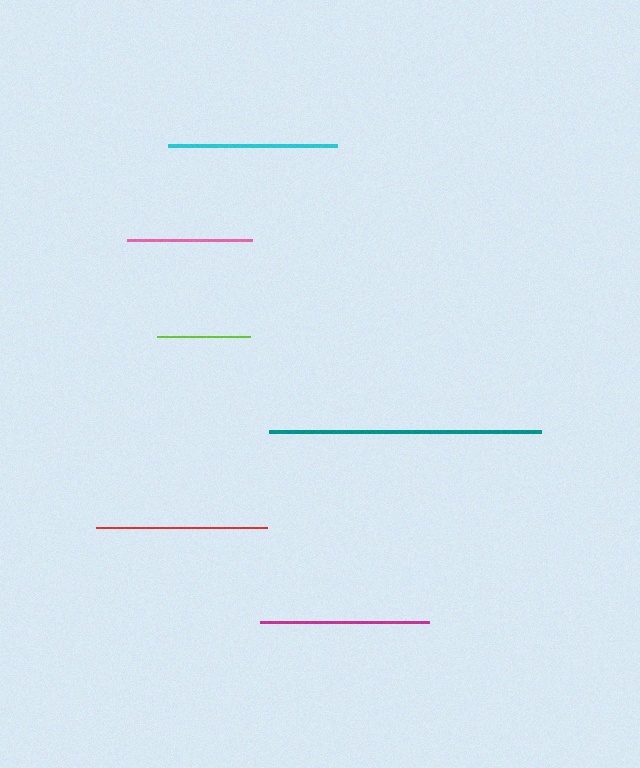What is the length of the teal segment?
The teal segment is approximately 272 pixels long.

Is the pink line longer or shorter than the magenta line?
The magenta line is longer than the pink line.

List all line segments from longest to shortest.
From longest to shortest: teal, red, magenta, cyan, pink, lime.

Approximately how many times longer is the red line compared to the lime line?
The red line is approximately 1.8 times the length of the lime line.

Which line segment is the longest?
The teal line is the longest at approximately 272 pixels.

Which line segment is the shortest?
The lime line is the shortest at approximately 93 pixels.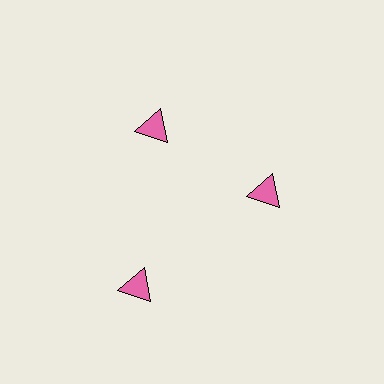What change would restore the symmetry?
The symmetry would be restored by moving it inward, back onto the ring so that all 3 triangles sit at equal angles and equal distance from the center.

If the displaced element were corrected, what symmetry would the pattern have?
It would have 3-fold rotational symmetry — the pattern would map onto itself every 120 degrees.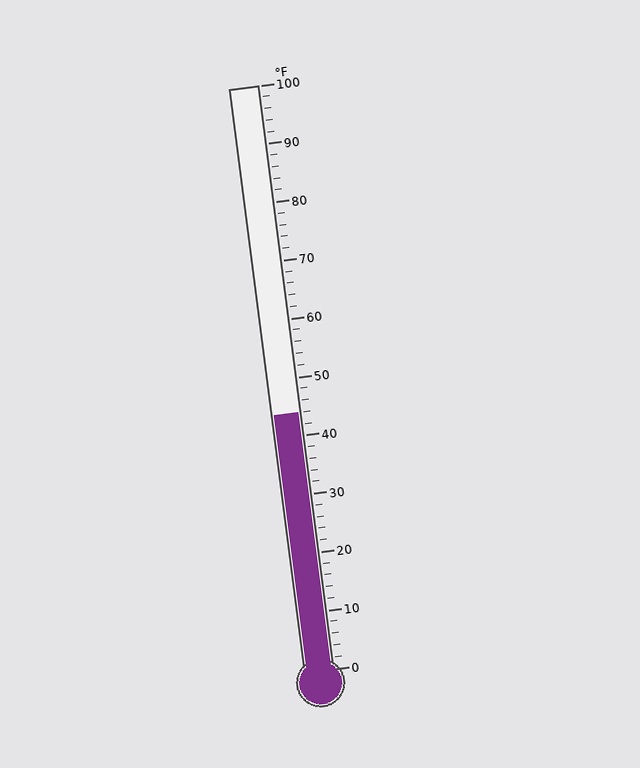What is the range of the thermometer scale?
The thermometer scale ranges from 0°F to 100°F.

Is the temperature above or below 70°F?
The temperature is below 70°F.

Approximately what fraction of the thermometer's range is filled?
The thermometer is filled to approximately 45% of its range.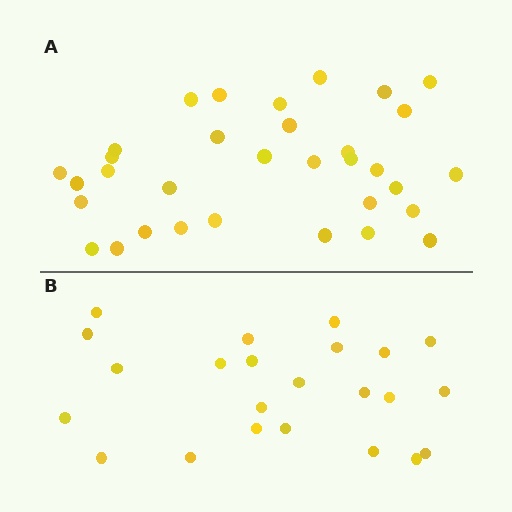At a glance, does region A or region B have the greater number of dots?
Region A (the top region) has more dots.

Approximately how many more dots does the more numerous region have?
Region A has roughly 10 or so more dots than region B.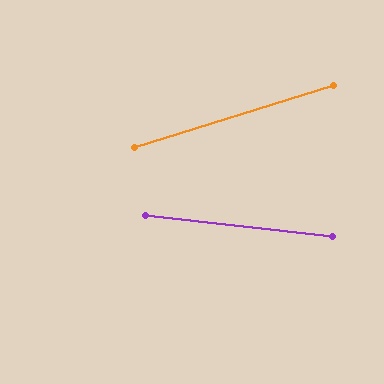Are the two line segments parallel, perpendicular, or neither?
Neither parallel nor perpendicular — they differ by about 24°.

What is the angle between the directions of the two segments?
Approximately 24 degrees.